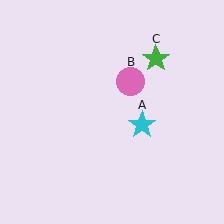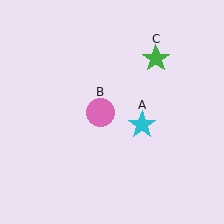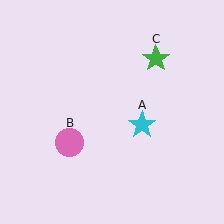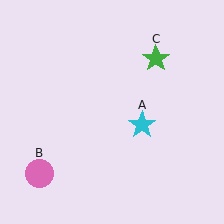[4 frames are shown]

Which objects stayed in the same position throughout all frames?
Cyan star (object A) and green star (object C) remained stationary.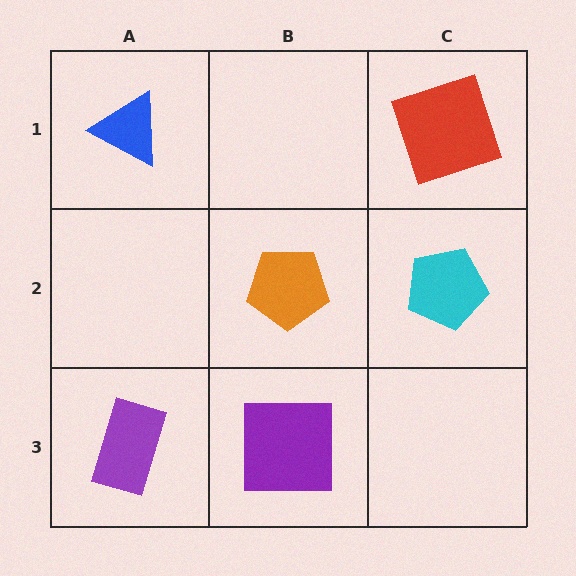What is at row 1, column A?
A blue triangle.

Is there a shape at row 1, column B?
No, that cell is empty.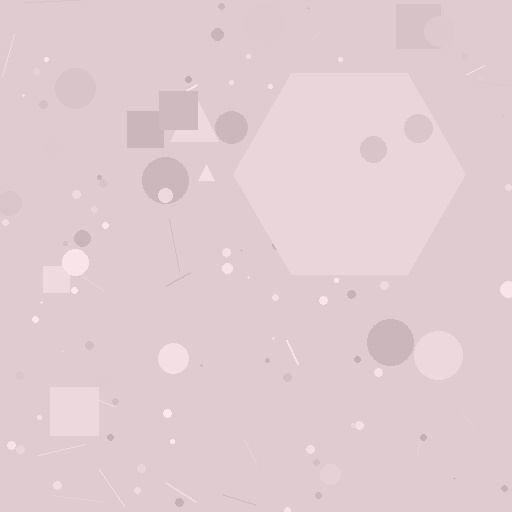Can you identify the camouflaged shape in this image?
The camouflaged shape is a hexagon.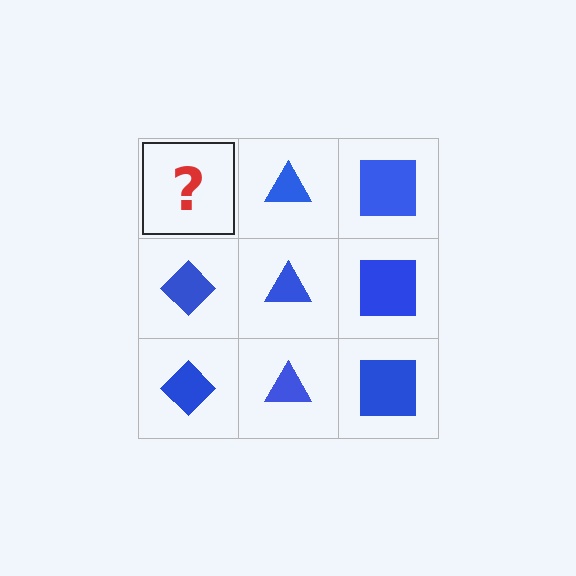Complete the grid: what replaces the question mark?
The question mark should be replaced with a blue diamond.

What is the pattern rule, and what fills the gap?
The rule is that each column has a consistent shape. The gap should be filled with a blue diamond.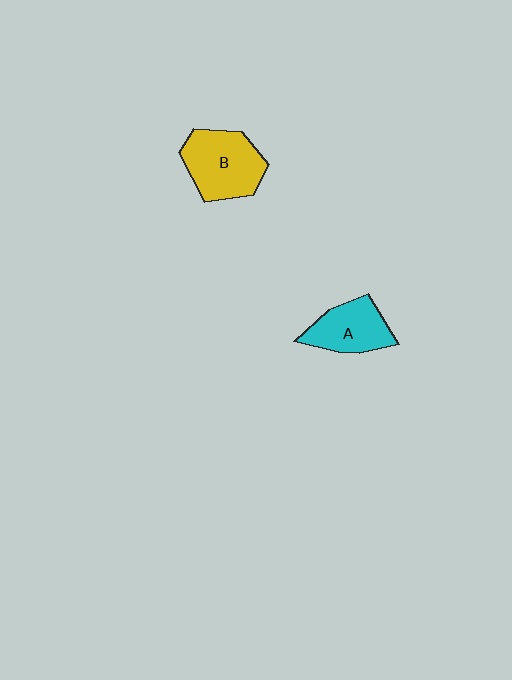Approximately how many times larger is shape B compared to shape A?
Approximately 1.3 times.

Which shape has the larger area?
Shape B (yellow).